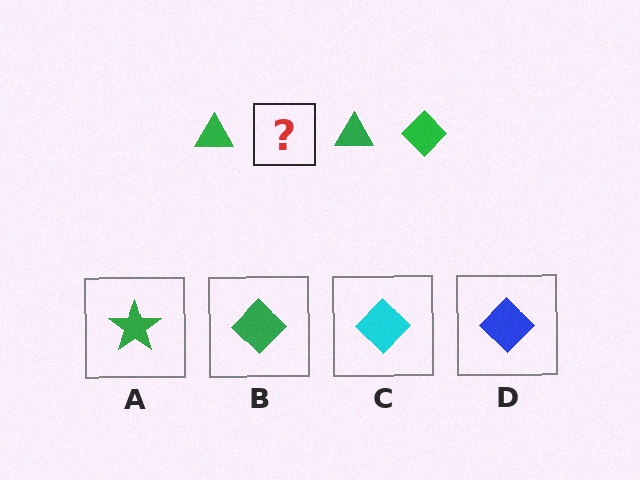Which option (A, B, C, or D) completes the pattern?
B.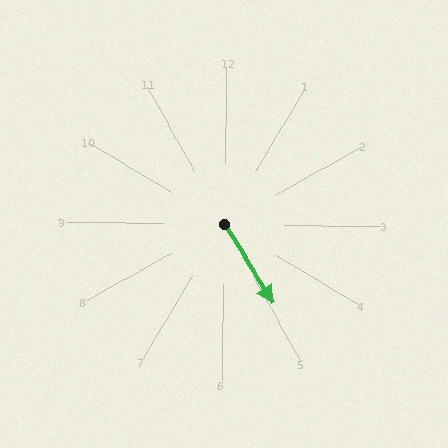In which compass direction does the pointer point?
Southeast.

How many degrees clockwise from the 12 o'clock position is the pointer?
Approximately 147 degrees.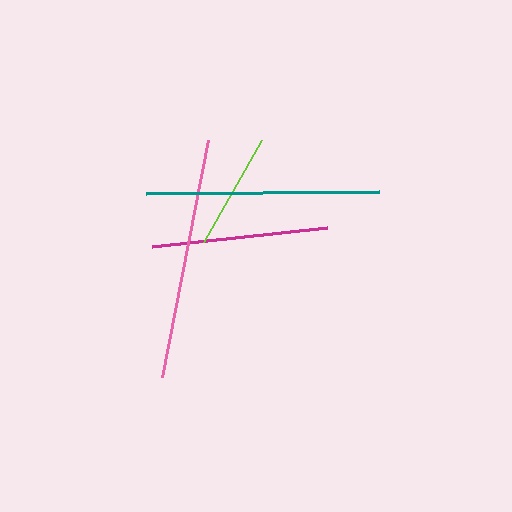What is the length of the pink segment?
The pink segment is approximately 241 pixels long.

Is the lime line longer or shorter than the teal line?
The teal line is longer than the lime line.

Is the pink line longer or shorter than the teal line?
The pink line is longer than the teal line.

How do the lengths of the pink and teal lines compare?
The pink and teal lines are approximately the same length.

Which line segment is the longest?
The pink line is the longest at approximately 241 pixels.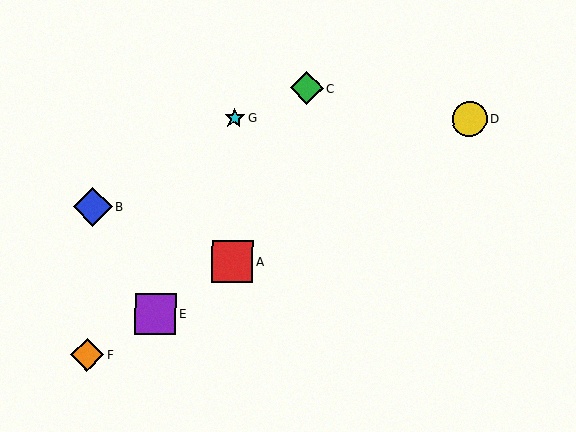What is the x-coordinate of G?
Object G is at x≈234.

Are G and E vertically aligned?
No, G is at x≈234 and E is at x≈156.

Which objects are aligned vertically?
Objects A, G are aligned vertically.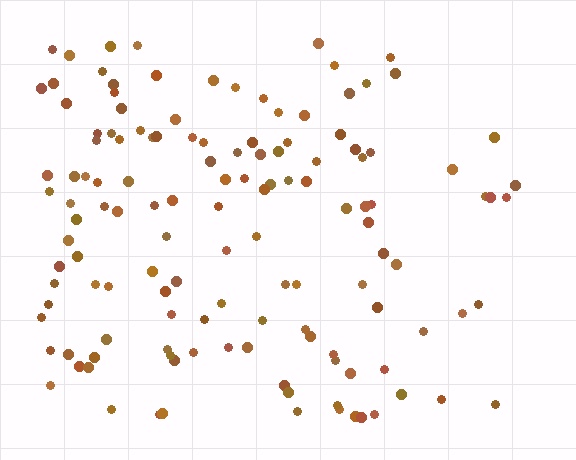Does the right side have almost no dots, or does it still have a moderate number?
Still a moderate number, just noticeably fewer than the left.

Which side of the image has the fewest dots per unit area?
The right.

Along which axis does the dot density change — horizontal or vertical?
Horizontal.